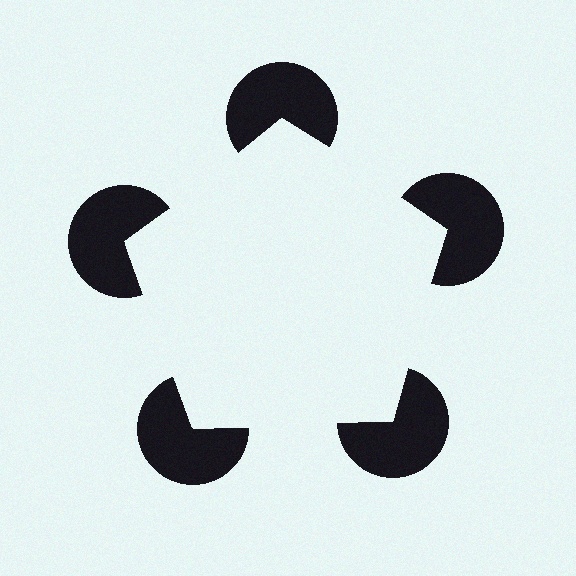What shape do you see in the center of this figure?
An illusory pentagon — its edges are inferred from the aligned wedge cuts in the pac-man discs, not physically drawn.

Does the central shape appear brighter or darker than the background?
It typically appears slightly brighter than the background, even though no actual brightness change is drawn.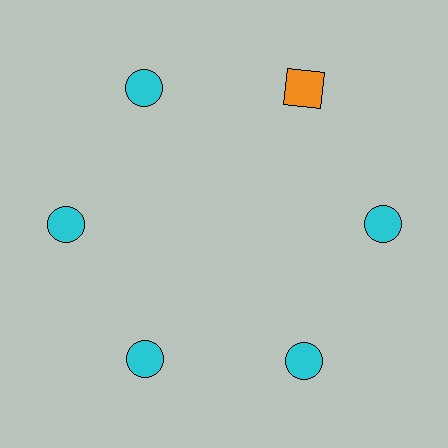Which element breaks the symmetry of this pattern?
The orange square at roughly the 1 o'clock position breaks the symmetry. All other shapes are cyan circles.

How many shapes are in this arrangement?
There are 6 shapes arranged in a ring pattern.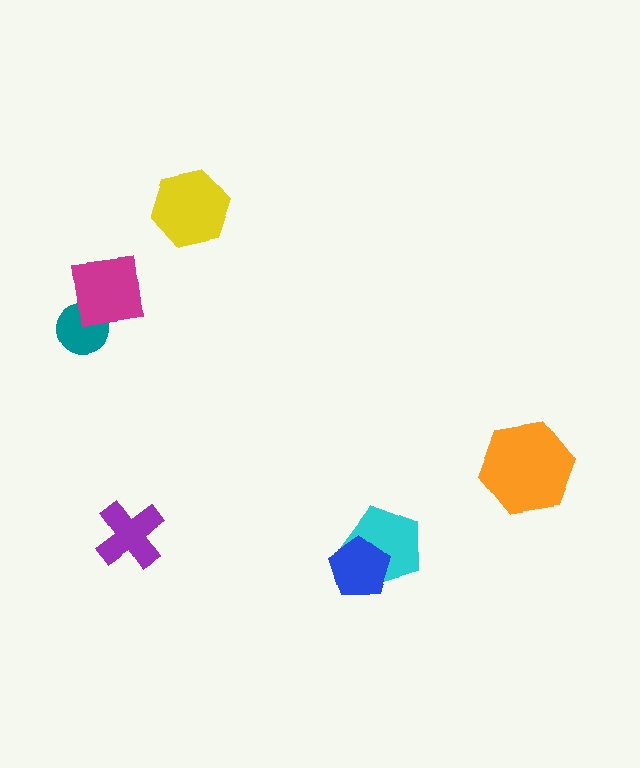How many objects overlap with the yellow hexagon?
0 objects overlap with the yellow hexagon.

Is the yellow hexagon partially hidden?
No, no other shape covers it.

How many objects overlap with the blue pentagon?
1 object overlaps with the blue pentagon.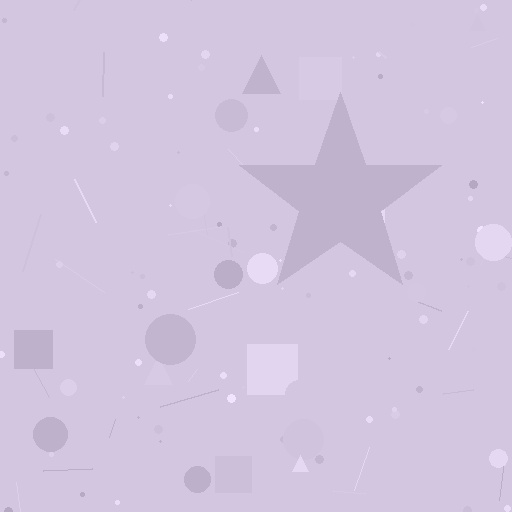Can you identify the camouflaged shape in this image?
The camouflaged shape is a star.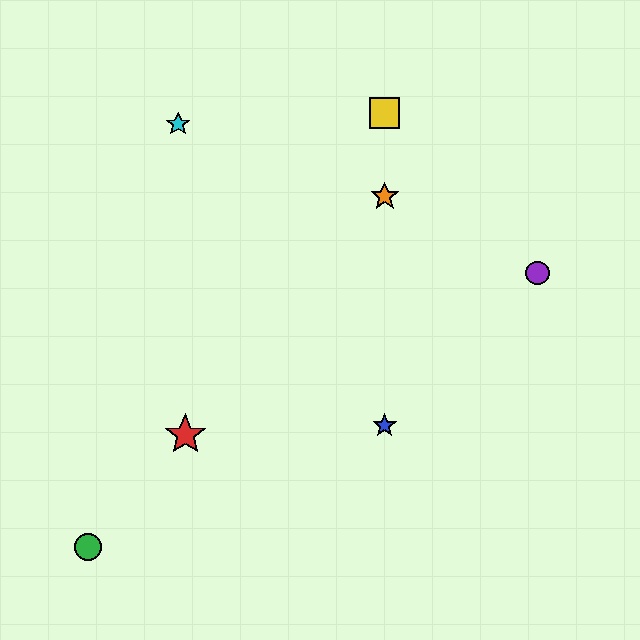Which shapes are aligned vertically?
The blue star, the yellow square, the orange star are aligned vertically.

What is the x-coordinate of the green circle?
The green circle is at x≈88.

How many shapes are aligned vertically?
3 shapes (the blue star, the yellow square, the orange star) are aligned vertically.